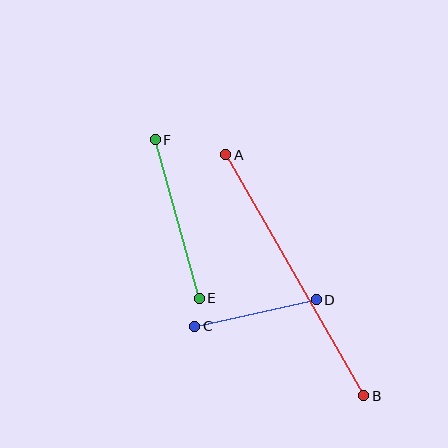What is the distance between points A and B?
The distance is approximately 278 pixels.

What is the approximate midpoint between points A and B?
The midpoint is at approximately (295, 275) pixels.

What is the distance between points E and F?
The distance is approximately 164 pixels.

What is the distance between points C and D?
The distance is approximately 124 pixels.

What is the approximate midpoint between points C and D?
The midpoint is at approximately (256, 313) pixels.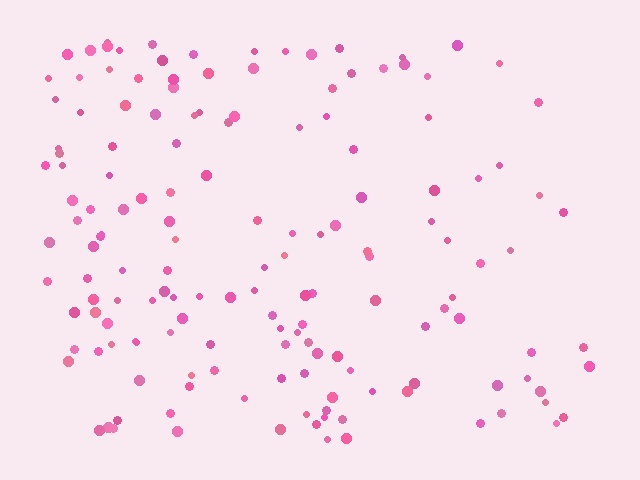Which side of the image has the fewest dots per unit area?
The right.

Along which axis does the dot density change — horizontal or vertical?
Horizontal.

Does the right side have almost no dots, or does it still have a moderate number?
Still a moderate number, just noticeably fewer than the left.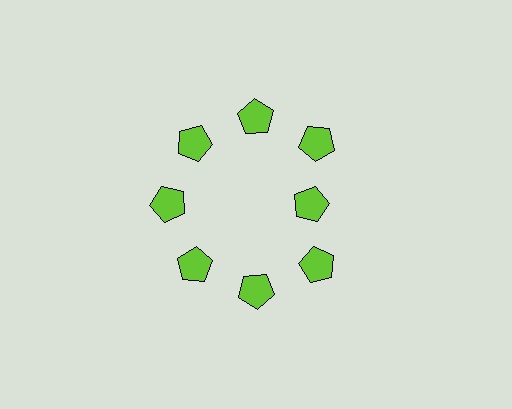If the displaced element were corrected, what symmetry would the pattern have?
It would have 8-fold rotational symmetry — the pattern would map onto itself every 45 degrees.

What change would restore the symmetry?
The symmetry would be restored by moving it outward, back onto the ring so that all 8 pentagons sit at equal angles and equal distance from the center.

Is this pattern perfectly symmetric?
No. The 8 lime pentagons are arranged in a ring, but one element near the 3 o'clock position is pulled inward toward the center, breaking the 8-fold rotational symmetry.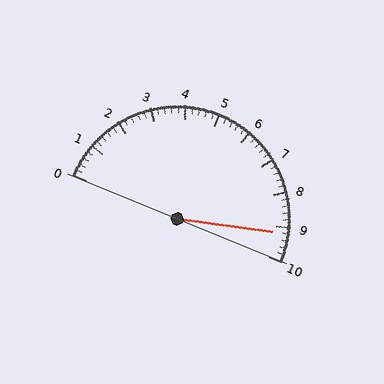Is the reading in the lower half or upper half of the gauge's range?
The reading is in the upper half of the range (0 to 10).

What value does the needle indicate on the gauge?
The needle indicates approximately 9.2.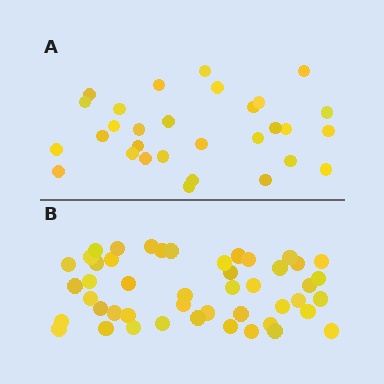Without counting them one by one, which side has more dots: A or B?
Region B (the bottom region) has more dots.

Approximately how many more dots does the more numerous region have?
Region B has approximately 15 more dots than region A.